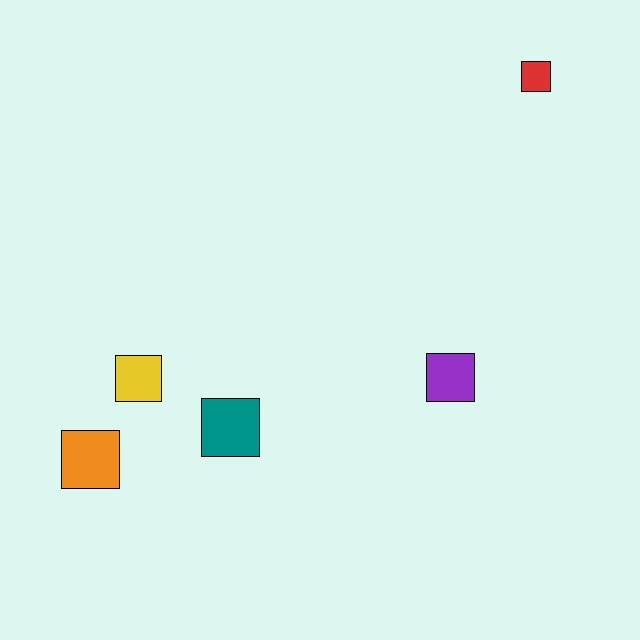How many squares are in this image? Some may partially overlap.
There are 5 squares.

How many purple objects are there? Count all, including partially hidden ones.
There is 1 purple object.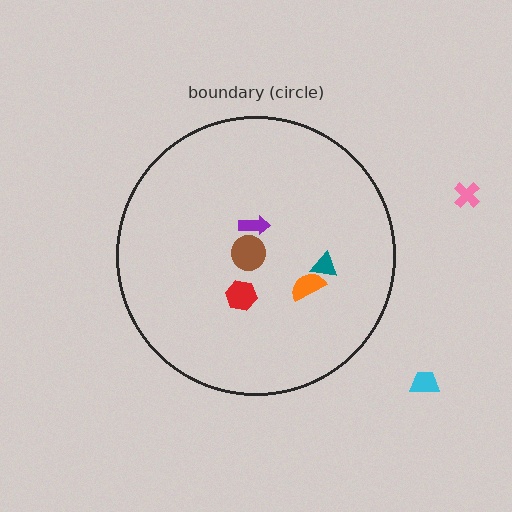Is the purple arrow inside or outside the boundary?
Inside.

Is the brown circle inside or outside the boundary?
Inside.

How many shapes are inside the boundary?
5 inside, 2 outside.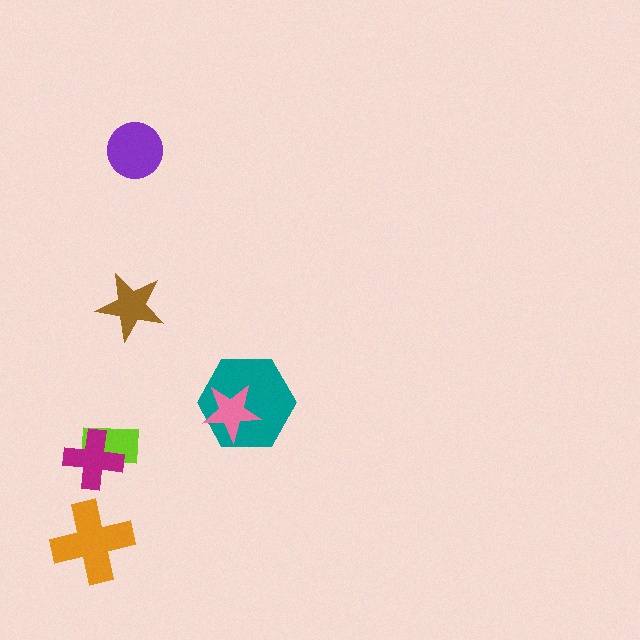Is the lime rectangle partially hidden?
Yes, it is partially covered by another shape.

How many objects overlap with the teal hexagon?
1 object overlaps with the teal hexagon.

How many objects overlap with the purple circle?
0 objects overlap with the purple circle.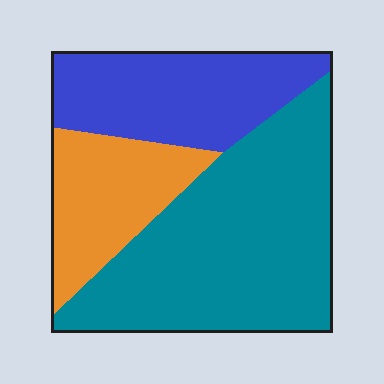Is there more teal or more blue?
Teal.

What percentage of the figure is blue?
Blue covers roughly 25% of the figure.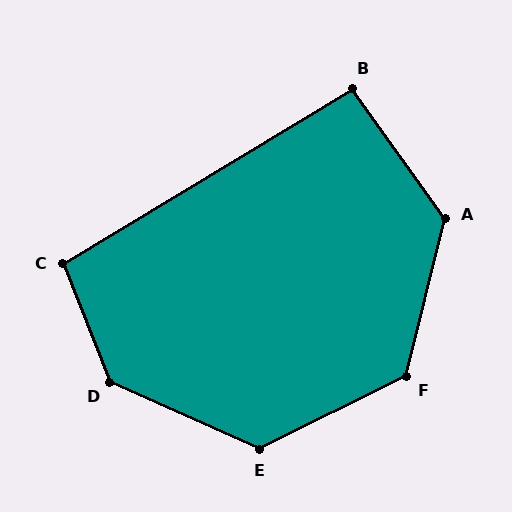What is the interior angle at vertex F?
Approximately 130 degrees (obtuse).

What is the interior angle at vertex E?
Approximately 130 degrees (obtuse).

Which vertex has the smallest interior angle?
B, at approximately 94 degrees.